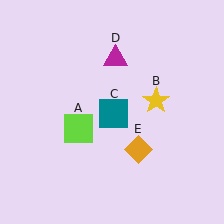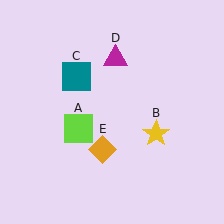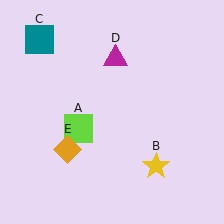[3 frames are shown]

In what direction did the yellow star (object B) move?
The yellow star (object B) moved down.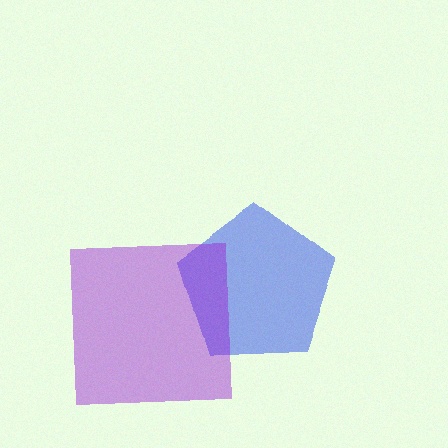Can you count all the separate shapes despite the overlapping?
Yes, there are 2 separate shapes.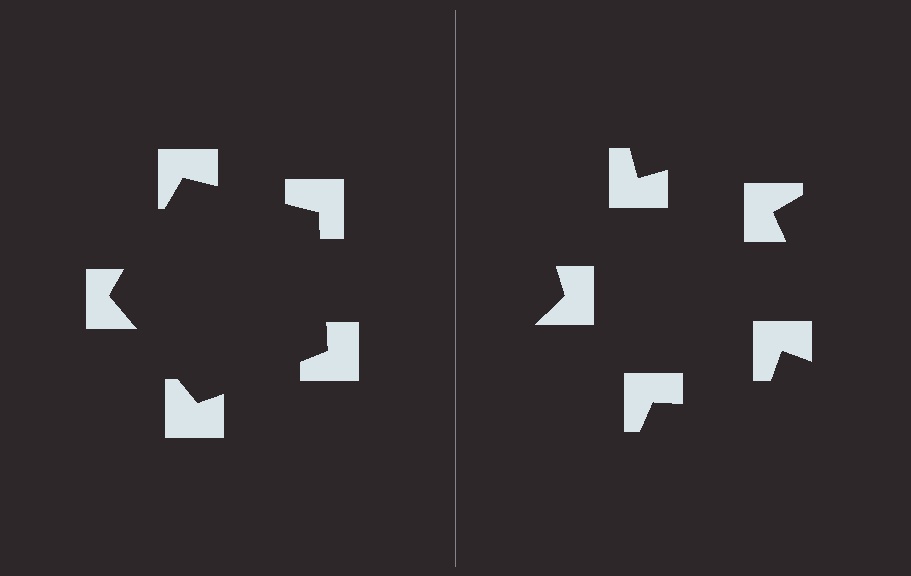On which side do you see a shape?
An illusory pentagon appears on the left side. On the right side the wedge cuts are rotated, so no coherent shape forms.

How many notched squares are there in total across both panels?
10 — 5 on each side.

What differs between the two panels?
The notched squares are positioned identically on both sides; only the wedge orientations differ. On the left they align to a pentagon; on the right they are misaligned.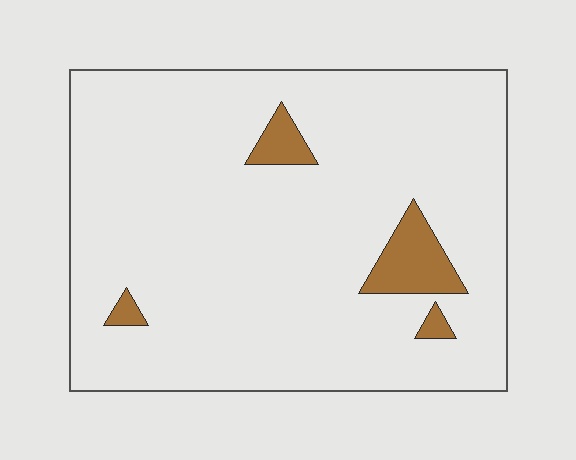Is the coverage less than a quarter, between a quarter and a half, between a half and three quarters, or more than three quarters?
Less than a quarter.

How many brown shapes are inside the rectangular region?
4.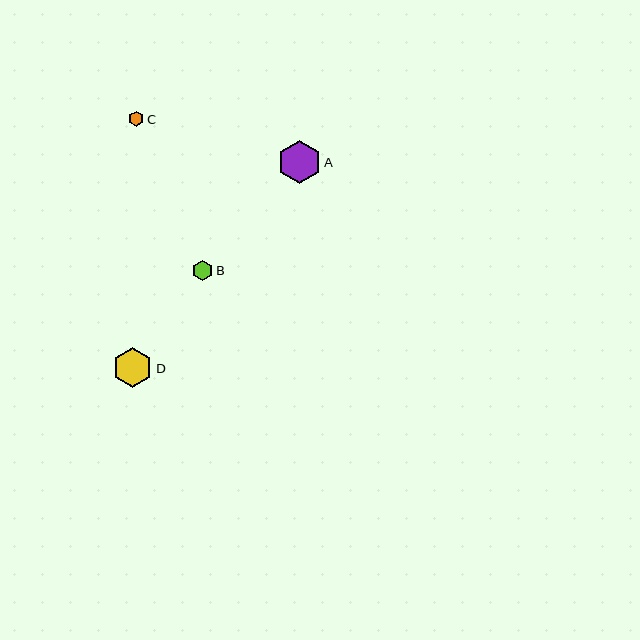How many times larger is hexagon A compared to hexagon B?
Hexagon A is approximately 2.1 times the size of hexagon B.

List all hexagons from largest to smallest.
From largest to smallest: A, D, B, C.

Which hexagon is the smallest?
Hexagon C is the smallest with a size of approximately 15 pixels.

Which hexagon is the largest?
Hexagon A is the largest with a size of approximately 43 pixels.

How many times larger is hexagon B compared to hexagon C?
Hexagon B is approximately 1.4 times the size of hexagon C.